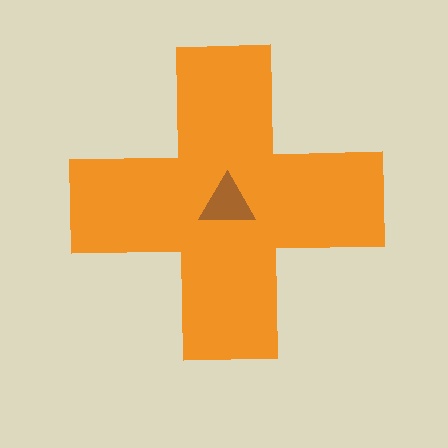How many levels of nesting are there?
2.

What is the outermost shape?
The orange cross.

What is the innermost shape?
The brown triangle.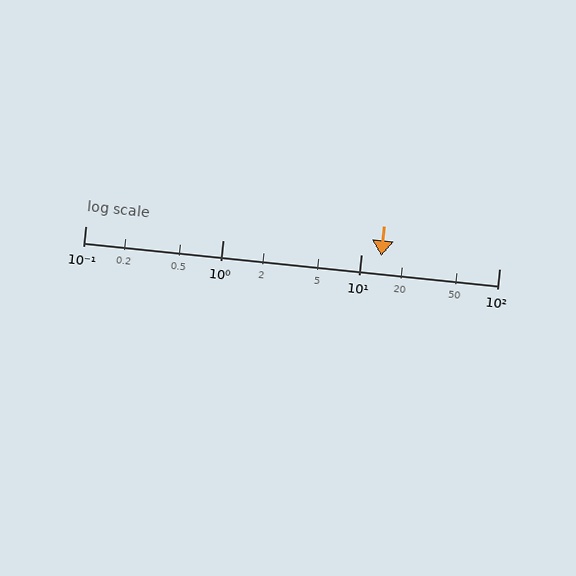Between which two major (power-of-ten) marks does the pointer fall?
The pointer is between 10 and 100.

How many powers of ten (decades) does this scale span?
The scale spans 3 decades, from 0.1 to 100.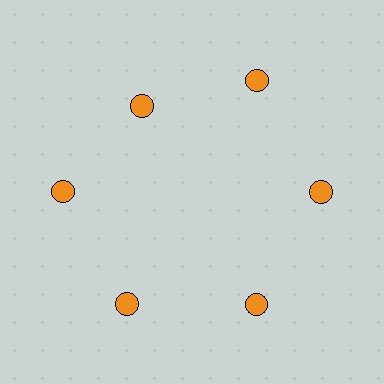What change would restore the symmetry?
The symmetry would be restored by moving it outward, back onto the ring so that all 6 circles sit at equal angles and equal distance from the center.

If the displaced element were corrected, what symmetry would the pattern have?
It would have 6-fold rotational symmetry — the pattern would map onto itself every 60 degrees.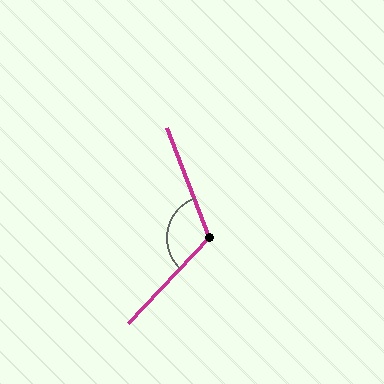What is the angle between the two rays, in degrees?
Approximately 116 degrees.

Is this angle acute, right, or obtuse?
It is obtuse.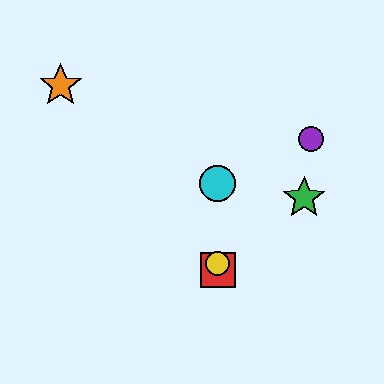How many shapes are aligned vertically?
4 shapes (the red square, the blue square, the yellow circle, the cyan circle) are aligned vertically.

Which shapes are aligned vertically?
The red square, the blue square, the yellow circle, the cyan circle are aligned vertically.